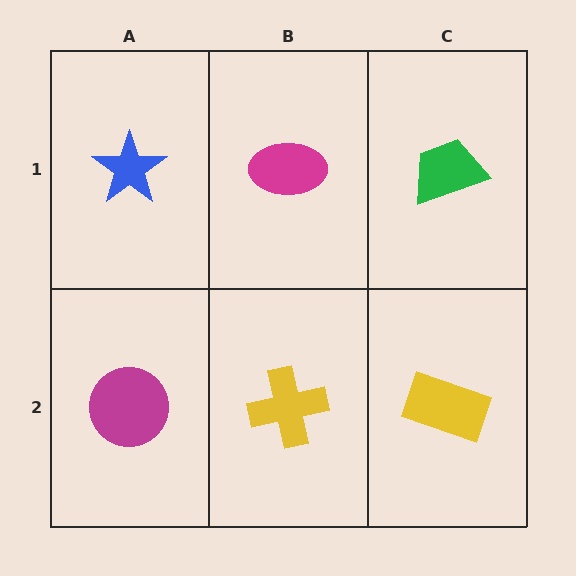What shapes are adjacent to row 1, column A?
A magenta circle (row 2, column A), a magenta ellipse (row 1, column B).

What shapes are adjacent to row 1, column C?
A yellow rectangle (row 2, column C), a magenta ellipse (row 1, column B).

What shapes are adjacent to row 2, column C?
A green trapezoid (row 1, column C), a yellow cross (row 2, column B).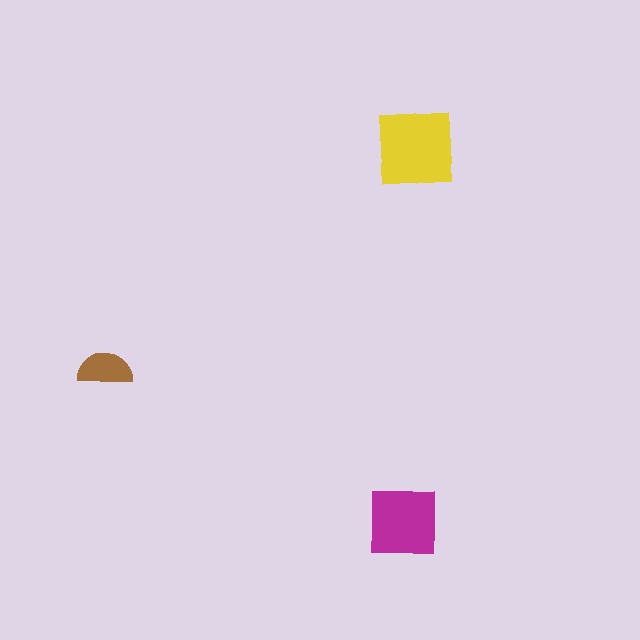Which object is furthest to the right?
The yellow square is rightmost.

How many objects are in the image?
There are 3 objects in the image.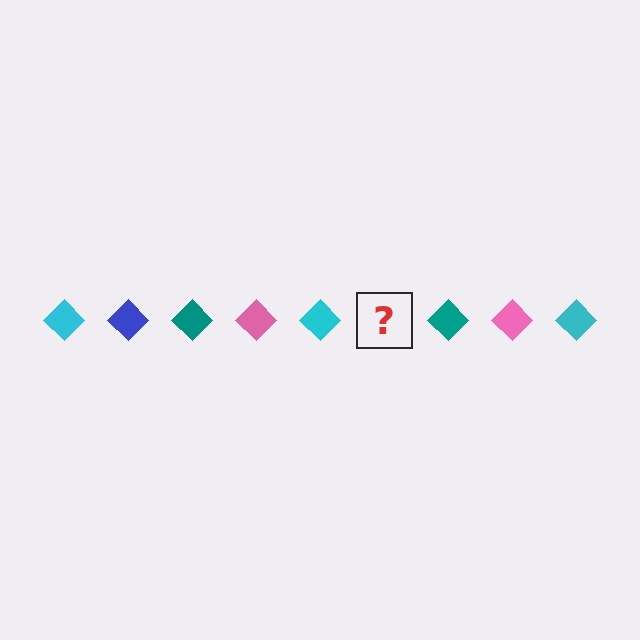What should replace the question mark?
The question mark should be replaced with a blue diamond.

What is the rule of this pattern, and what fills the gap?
The rule is that the pattern cycles through cyan, blue, teal, pink diamonds. The gap should be filled with a blue diamond.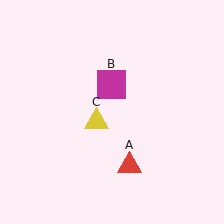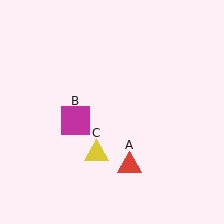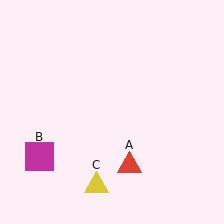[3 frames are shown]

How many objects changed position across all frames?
2 objects changed position: magenta square (object B), yellow triangle (object C).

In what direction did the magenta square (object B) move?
The magenta square (object B) moved down and to the left.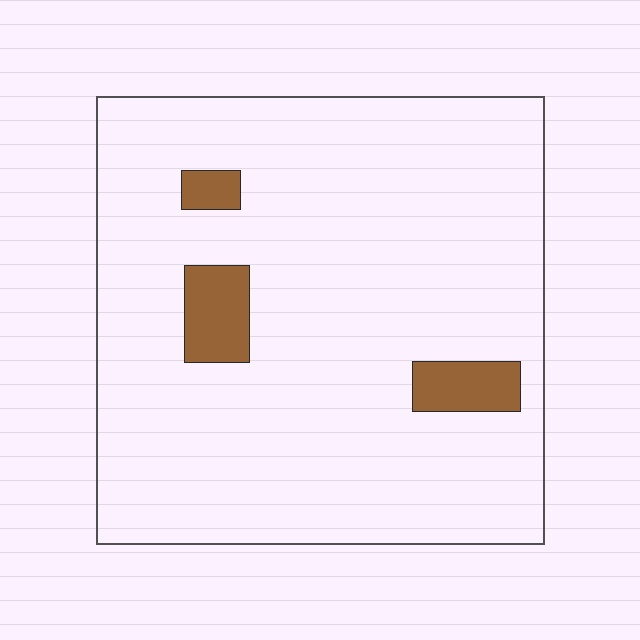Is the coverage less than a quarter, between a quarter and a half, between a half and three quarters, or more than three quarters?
Less than a quarter.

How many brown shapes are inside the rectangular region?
3.